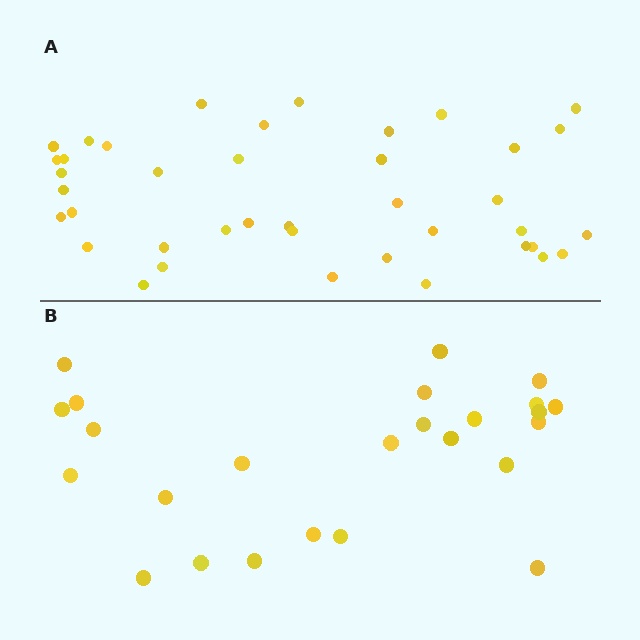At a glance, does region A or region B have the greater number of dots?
Region A (the top region) has more dots.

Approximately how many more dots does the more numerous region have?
Region A has approximately 15 more dots than region B.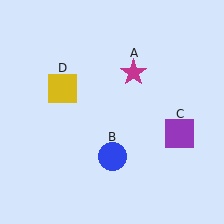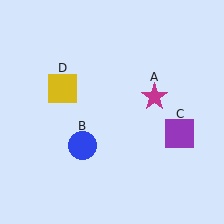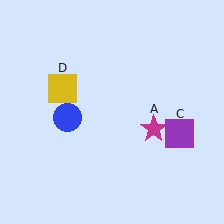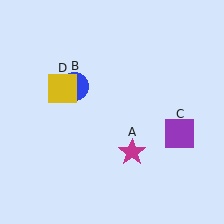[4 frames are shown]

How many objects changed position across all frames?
2 objects changed position: magenta star (object A), blue circle (object B).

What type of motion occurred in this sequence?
The magenta star (object A), blue circle (object B) rotated clockwise around the center of the scene.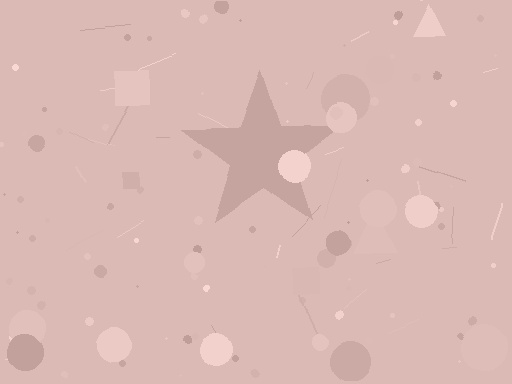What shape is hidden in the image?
A star is hidden in the image.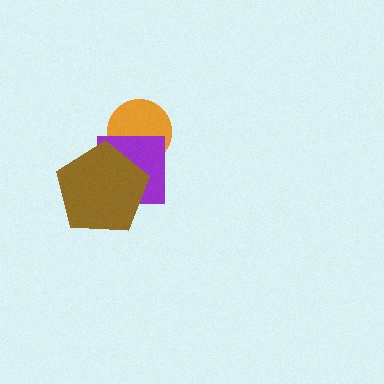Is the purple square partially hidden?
Yes, it is partially covered by another shape.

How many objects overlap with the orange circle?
2 objects overlap with the orange circle.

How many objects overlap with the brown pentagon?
2 objects overlap with the brown pentagon.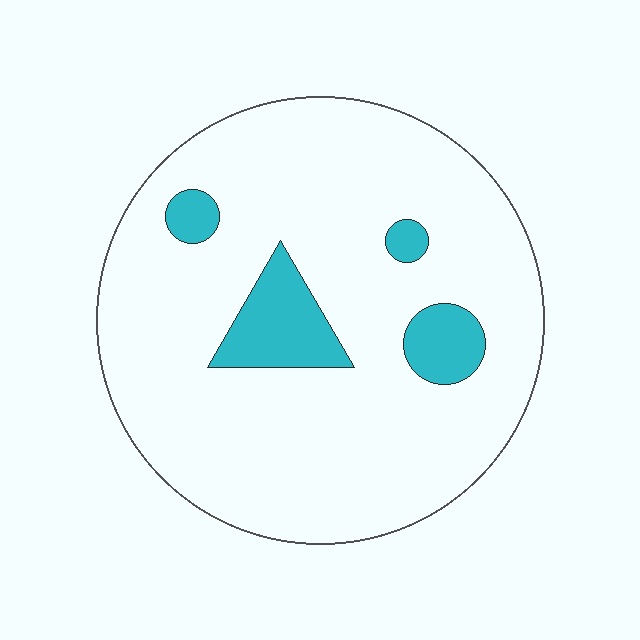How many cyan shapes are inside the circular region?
4.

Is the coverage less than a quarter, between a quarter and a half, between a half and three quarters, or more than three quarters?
Less than a quarter.